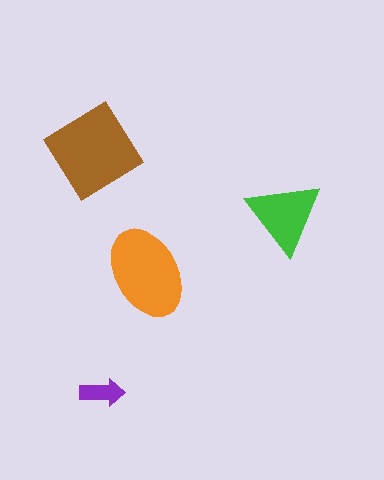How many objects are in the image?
There are 4 objects in the image.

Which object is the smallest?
The purple arrow.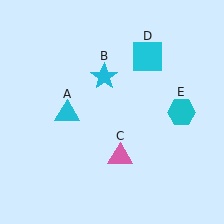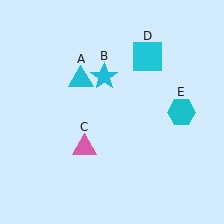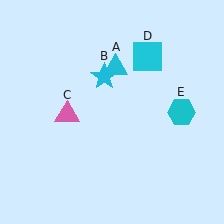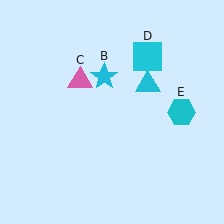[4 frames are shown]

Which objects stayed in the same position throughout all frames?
Cyan star (object B) and cyan square (object D) and cyan hexagon (object E) remained stationary.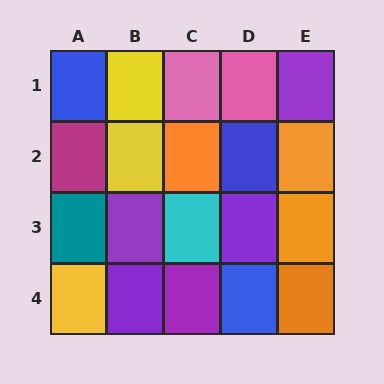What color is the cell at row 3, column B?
Purple.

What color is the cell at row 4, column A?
Yellow.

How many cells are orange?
4 cells are orange.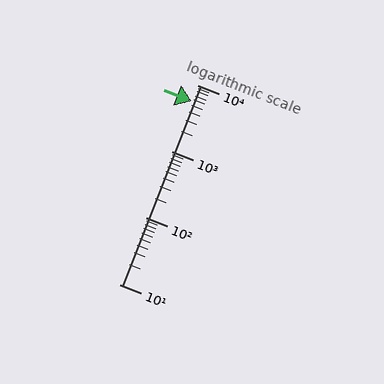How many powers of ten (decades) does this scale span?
The scale spans 3 decades, from 10 to 10000.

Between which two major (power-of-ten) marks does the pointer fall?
The pointer is between 1000 and 10000.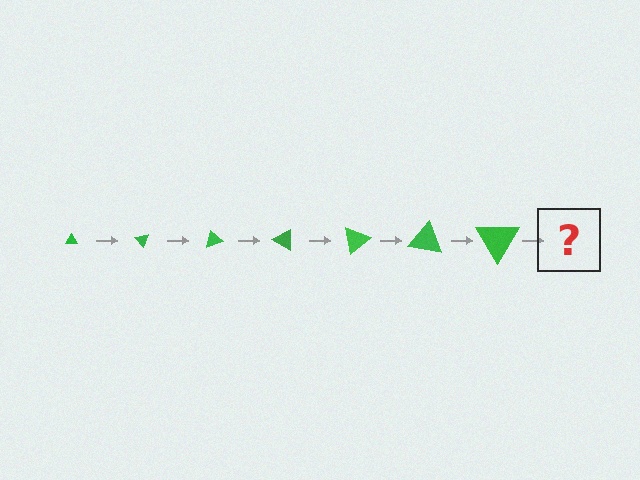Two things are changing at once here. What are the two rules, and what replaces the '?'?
The two rules are that the triangle grows larger each step and it rotates 50 degrees each step. The '?' should be a triangle, larger than the previous one and rotated 350 degrees from the start.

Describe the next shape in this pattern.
It should be a triangle, larger than the previous one and rotated 350 degrees from the start.